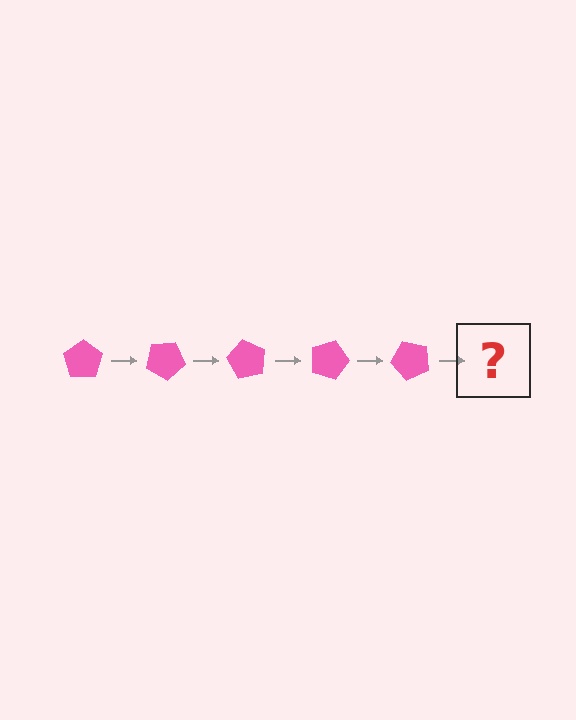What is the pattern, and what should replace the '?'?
The pattern is that the pentagon rotates 30 degrees each step. The '?' should be a pink pentagon rotated 150 degrees.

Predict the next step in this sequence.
The next step is a pink pentagon rotated 150 degrees.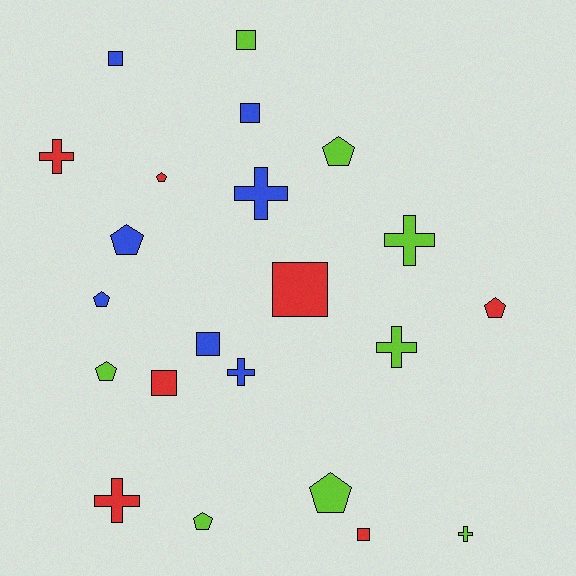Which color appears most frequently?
Lime, with 8 objects.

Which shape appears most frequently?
Pentagon, with 8 objects.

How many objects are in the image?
There are 22 objects.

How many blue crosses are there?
There are 2 blue crosses.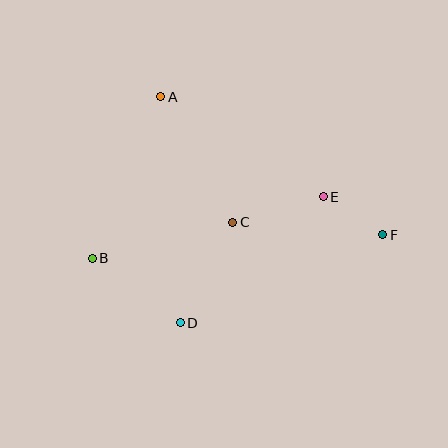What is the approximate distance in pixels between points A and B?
The distance between A and B is approximately 175 pixels.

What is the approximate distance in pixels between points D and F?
The distance between D and F is approximately 221 pixels.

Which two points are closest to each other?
Points E and F are closest to each other.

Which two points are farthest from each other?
Points B and F are farthest from each other.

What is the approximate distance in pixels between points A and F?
The distance between A and F is approximately 261 pixels.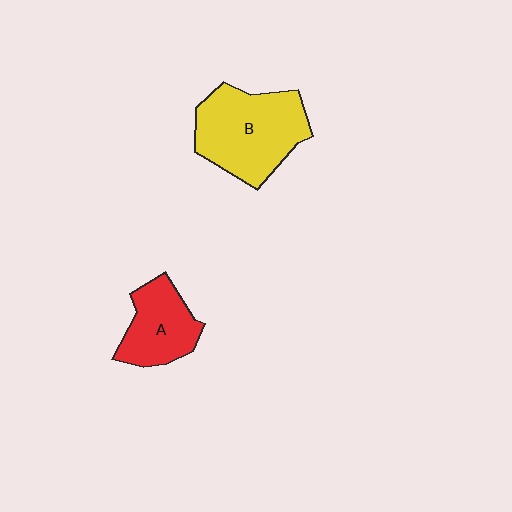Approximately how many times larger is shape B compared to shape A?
Approximately 1.6 times.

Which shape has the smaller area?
Shape A (red).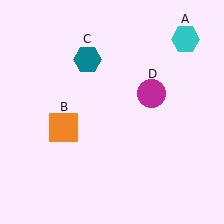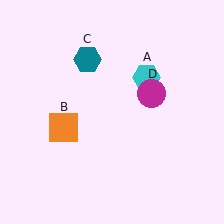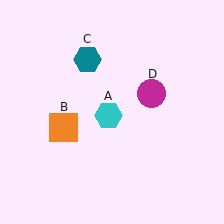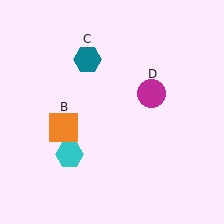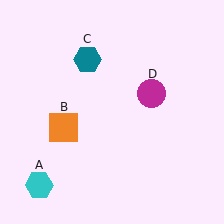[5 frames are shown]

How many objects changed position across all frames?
1 object changed position: cyan hexagon (object A).